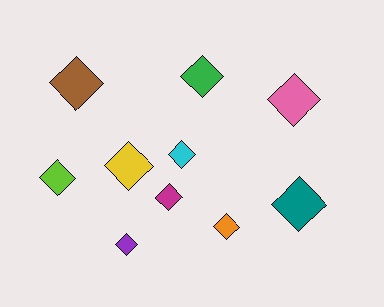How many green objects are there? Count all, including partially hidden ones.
There is 1 green object.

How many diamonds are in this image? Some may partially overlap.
There are 10 diamonds.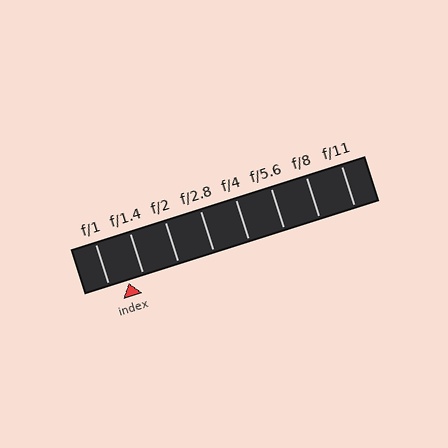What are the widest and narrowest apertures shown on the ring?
The widest aperture shown is f/1 and the narrowest is f/11.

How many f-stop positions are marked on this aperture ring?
There are 8 f-stop positions marked.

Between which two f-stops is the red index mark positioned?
The index mark is between f/1 and f/1.4.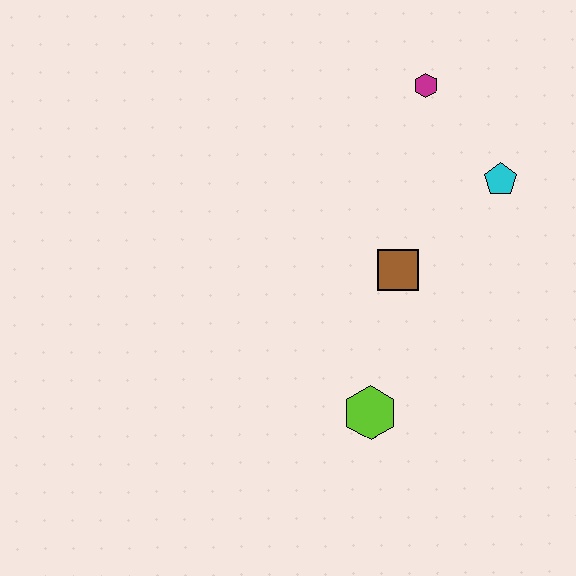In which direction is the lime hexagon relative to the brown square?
The lime hexagon is below the brown square.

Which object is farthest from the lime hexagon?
The magenta hexagon is farthest from the lime hexagon.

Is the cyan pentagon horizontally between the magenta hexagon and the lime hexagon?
No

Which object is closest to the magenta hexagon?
The cyan pentagon is closest to the magenta hexagon.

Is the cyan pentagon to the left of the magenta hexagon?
No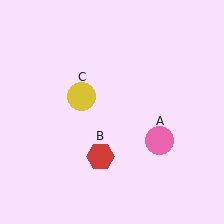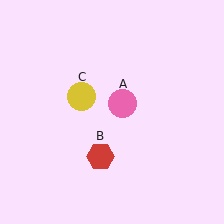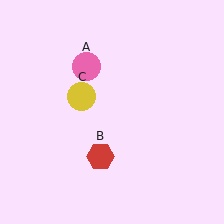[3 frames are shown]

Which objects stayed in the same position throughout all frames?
Red hexagon (object B) and yellow circle (object C) remained stationary.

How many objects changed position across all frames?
1 object changed position: pink circle (object A).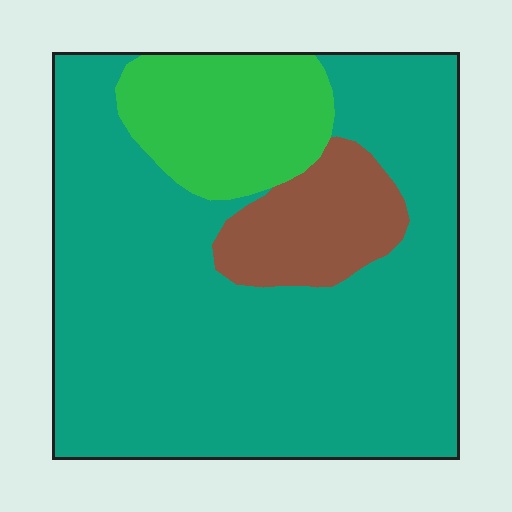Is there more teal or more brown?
Teal.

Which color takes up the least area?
Brown, at roughly 10%.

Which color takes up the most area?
Teal, at roughly 75%.